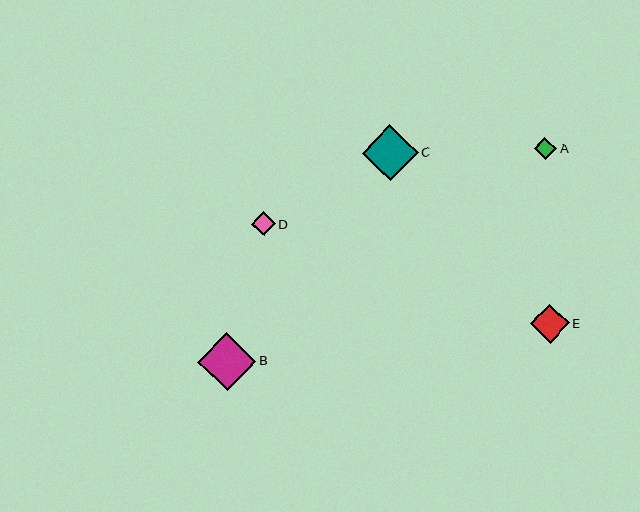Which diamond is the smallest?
Diamond A is the smallest with a size of approximately 22 pixels.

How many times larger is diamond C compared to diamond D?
Diamond C is approximately 2.3 times the size of diamond D.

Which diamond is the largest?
Diamond B is the largest with a size of approximately 58 pixels.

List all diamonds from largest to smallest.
From largest to smallest: B, C, E, D, A.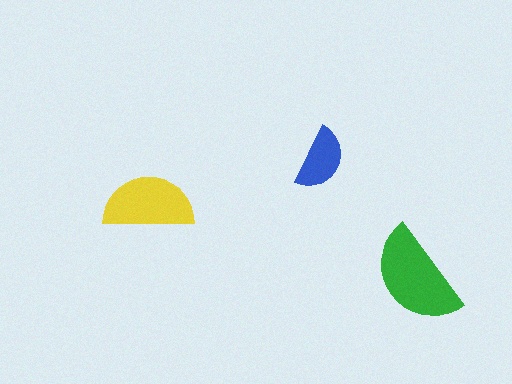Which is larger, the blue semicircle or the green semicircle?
The green one.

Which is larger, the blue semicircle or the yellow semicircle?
The yellow one.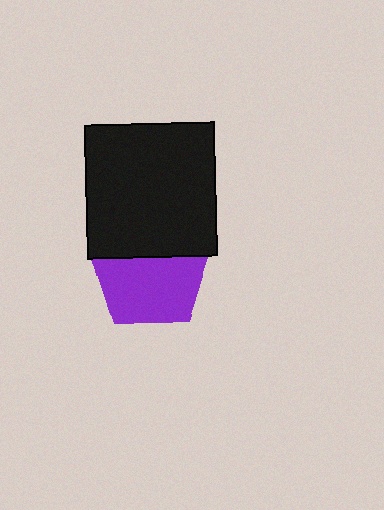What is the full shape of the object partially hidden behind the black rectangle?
The partially hidden object is a purple pentagon.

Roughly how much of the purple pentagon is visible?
About half of it is visible (roughly 64%).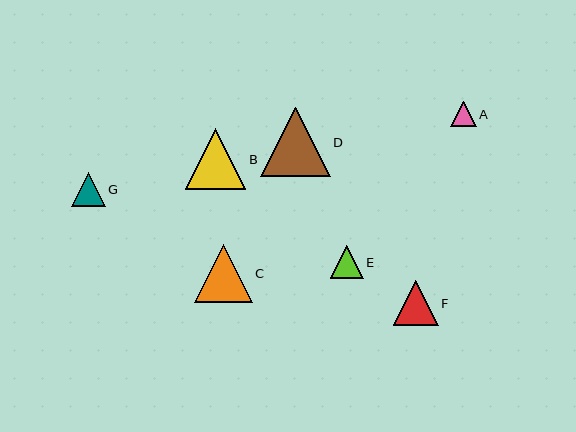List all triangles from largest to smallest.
From largest to smallest: D, B, C, F, G, E, A.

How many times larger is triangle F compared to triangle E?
Triangle F is approximately 1.4 times the size of triangle E.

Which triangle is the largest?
Triangle D is the largest with a size of approximately 70 pixels.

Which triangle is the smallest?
Triangle A is the smallest with a size of approximately 25 pixels.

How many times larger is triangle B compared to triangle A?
Triangle B is approximately 2.4 times the size of triangle A.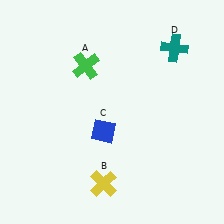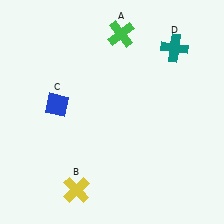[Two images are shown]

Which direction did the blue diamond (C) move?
The blue diamond (C) moved left.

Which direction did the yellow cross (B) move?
The yellow cross (B) moved left.